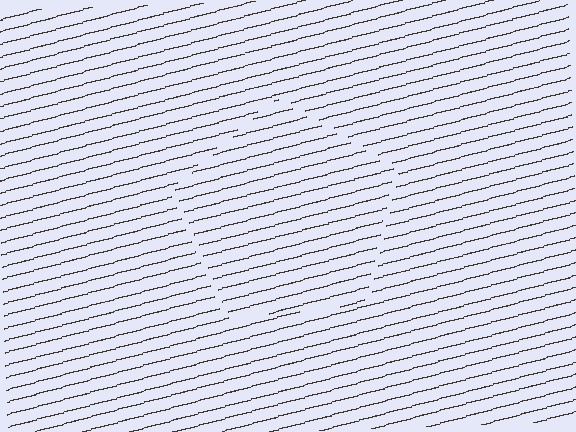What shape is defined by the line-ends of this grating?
An illusory pentagon. The interior of the shape contains the same grating, shifted by half a period — the contour is defined by the phase discontinuity where line-ends from the inner and outer gratings abut.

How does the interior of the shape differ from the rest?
The interior of the shape contains the same grating, shifted by half a period — the contour is defined by the phase discontinuity where line-ends from the inner and outer gratings abut.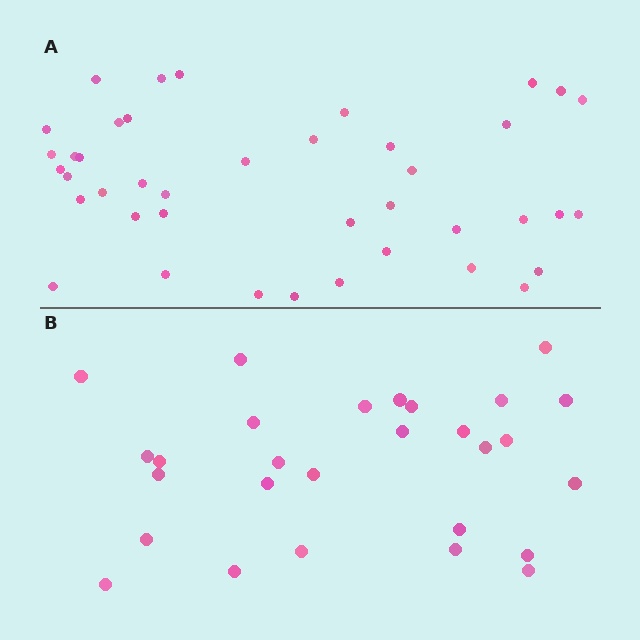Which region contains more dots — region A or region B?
Region A (the top region) has more dots.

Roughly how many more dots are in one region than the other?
Region A has approximately 15 more dots than region B.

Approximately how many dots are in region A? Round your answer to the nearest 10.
About 40 dots. (The exact count is 41, which rounds to 40.)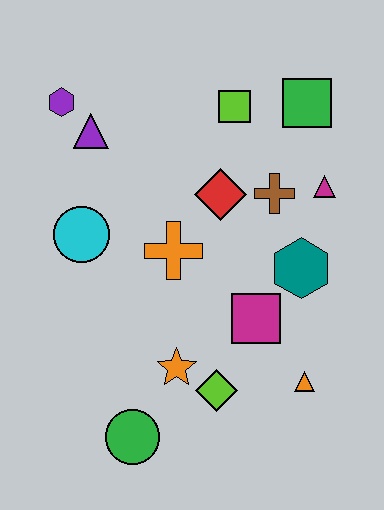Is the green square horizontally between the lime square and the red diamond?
No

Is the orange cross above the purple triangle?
No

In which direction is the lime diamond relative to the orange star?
The lime diamond is to the right of the orange star.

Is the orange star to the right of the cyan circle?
Yes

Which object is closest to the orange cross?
The red diamond is closest to the orange cross.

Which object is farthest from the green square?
The green circle is farthest from the green square.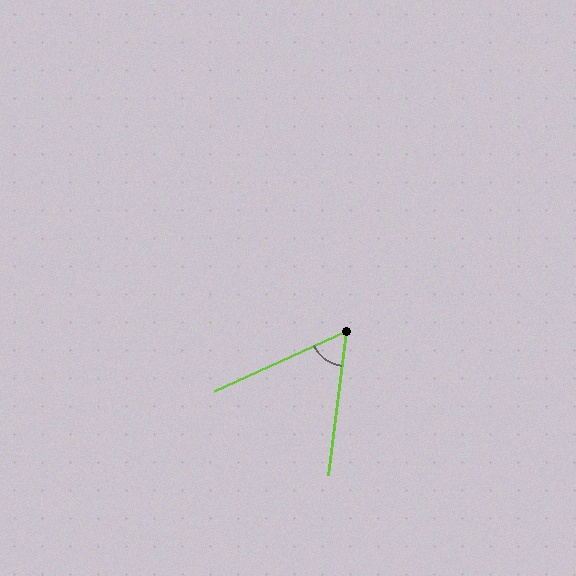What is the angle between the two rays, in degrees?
Approximately 59 degrees.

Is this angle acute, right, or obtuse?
It is acute.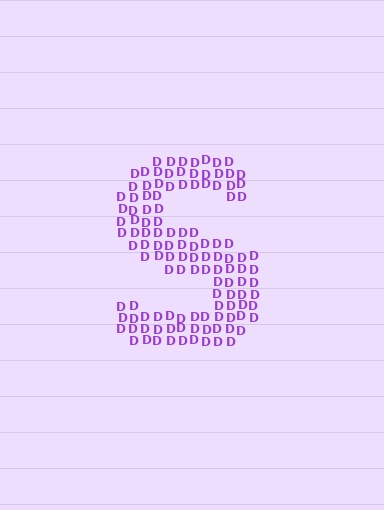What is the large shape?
The large shape is the letter S.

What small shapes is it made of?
It is made of small letter D's.